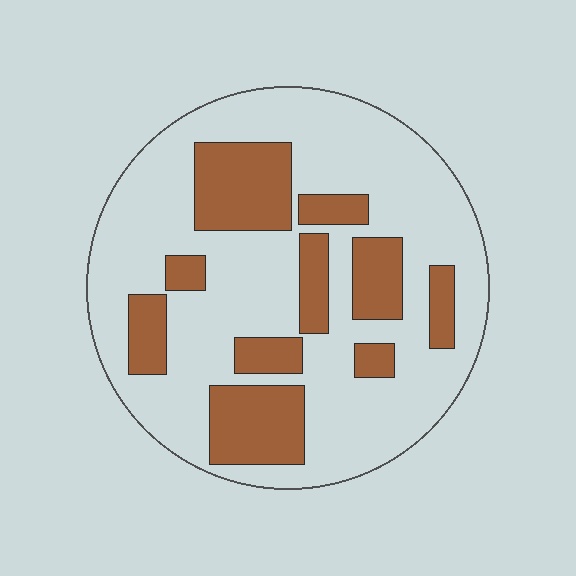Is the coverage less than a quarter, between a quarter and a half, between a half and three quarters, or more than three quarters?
Between a quarter and a half.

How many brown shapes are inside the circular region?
10.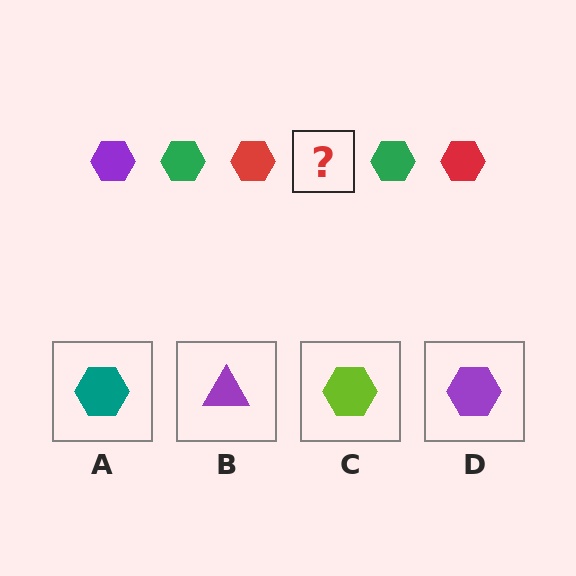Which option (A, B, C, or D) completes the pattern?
D.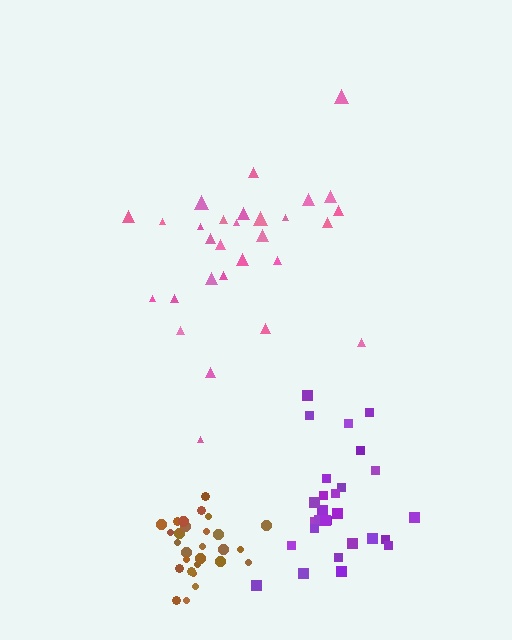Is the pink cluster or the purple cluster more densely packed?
Purple.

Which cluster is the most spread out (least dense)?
Pink.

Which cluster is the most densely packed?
Brown.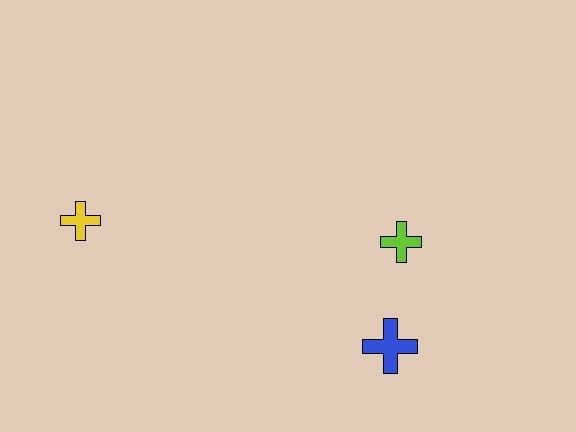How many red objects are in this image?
There are no red objects.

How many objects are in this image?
There are 3 objects.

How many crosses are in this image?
There are 3 crosses.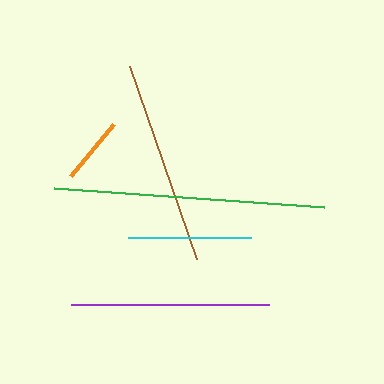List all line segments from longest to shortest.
From longest to shortest: green, brown, purple, cyan, orange.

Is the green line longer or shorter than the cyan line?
The green line is longer than the cyan line.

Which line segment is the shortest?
The orange line is the shortest at approximately 68 pixels.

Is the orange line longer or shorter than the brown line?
The brown line is longer than the orange line.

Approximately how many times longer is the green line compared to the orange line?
The green line is approximately 4.0 times the length of the orange line.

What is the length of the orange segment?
The orange segment is approximately 68 pixels long.